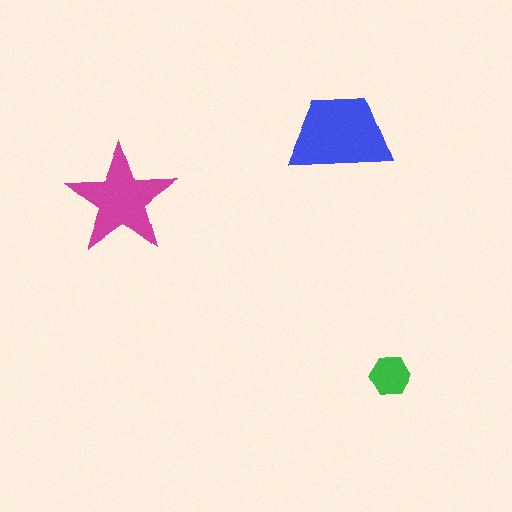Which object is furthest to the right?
The green hexagon is rightmost.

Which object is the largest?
The blue trapezoid.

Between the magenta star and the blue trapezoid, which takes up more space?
The blue trapezoid.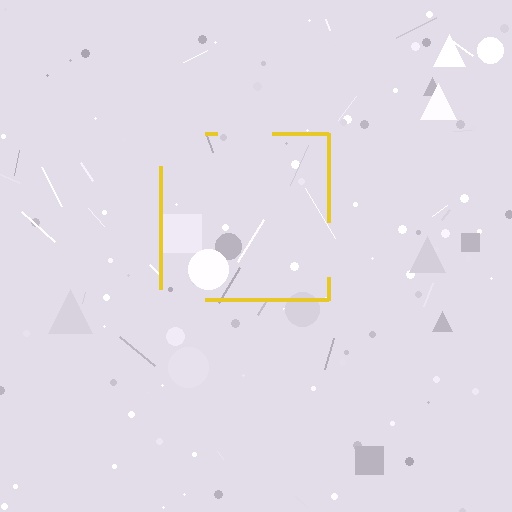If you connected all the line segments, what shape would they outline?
They would outline a square.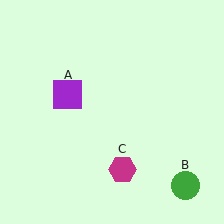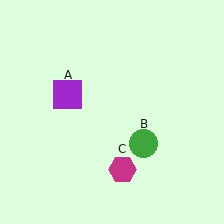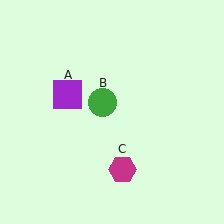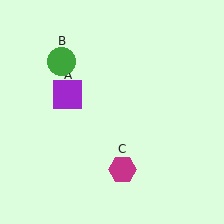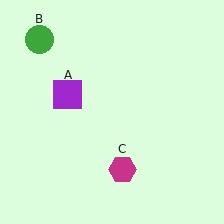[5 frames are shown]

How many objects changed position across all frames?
1 object changed position: green circle (object B).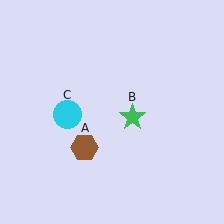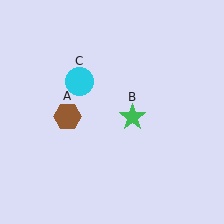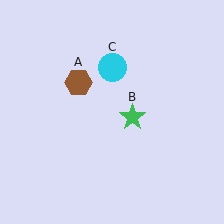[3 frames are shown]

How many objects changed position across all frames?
2 objects changed position: brown hexagon (object A), cyan circle (object C).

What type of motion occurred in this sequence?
The brown hexagon (object A), cyan circle (object C) rotated clockwise around the center of the scene.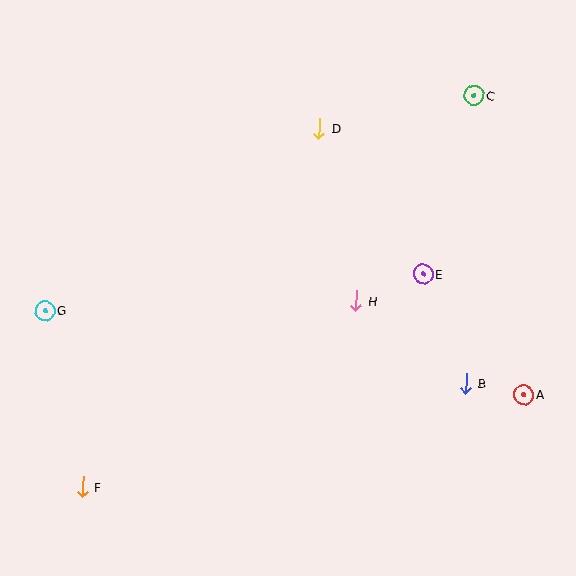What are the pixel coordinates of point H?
Point H is at (356, 301).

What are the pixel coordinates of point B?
Point B is at (466, 383).